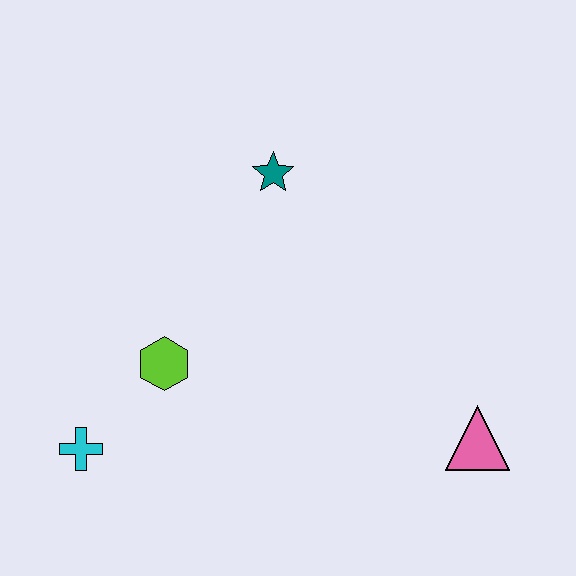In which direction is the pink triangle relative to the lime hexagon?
The pink triangle is to the right of the lime hexagon.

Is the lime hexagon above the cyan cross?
Yes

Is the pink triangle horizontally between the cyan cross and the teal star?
No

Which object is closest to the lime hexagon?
The cyan cross is closest to the lime hexagon.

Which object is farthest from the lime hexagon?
The pink triangle is farthest from the lime hexagon.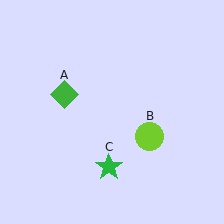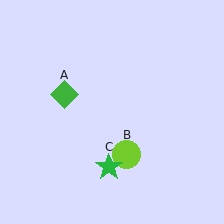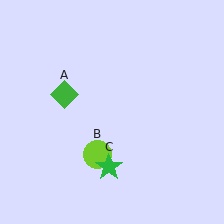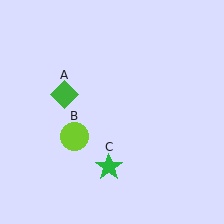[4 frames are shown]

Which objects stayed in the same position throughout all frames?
Green diamond (object A) and green star (object C) remained stationary.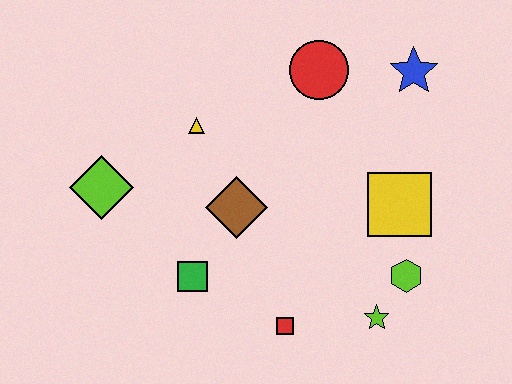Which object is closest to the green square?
The brown diamond is closest to the green square.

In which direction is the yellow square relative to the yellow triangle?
The yellow square is to the right of the yellow triangle.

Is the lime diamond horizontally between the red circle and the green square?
No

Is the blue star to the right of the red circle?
Yes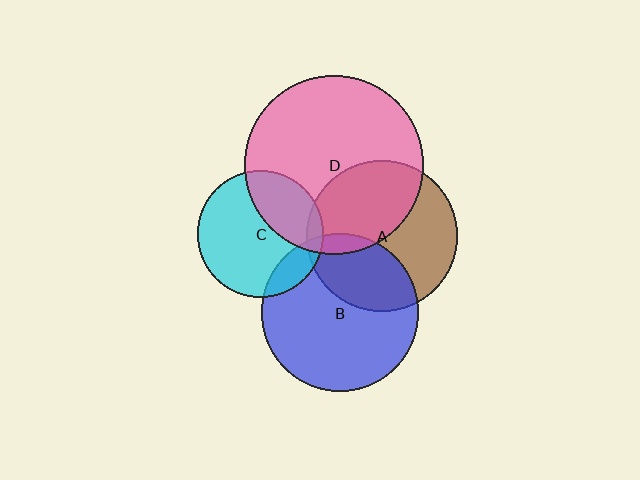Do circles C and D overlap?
Yes.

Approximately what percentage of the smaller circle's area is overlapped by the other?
Approximately 30%.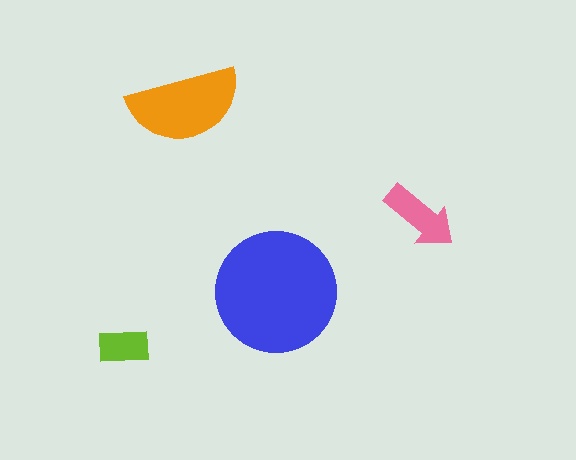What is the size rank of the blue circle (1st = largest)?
1st.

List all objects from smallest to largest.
The lime rectangle, the pink arrow, the orange semicircle, the blue circle.